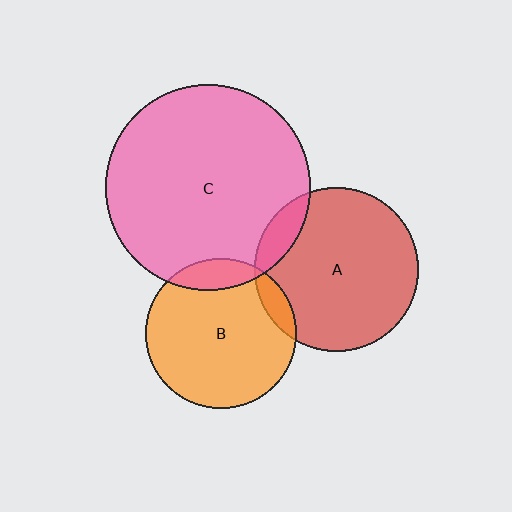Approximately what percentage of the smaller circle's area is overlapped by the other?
Approximately 10%.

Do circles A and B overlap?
Yes.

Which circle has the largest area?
Circle C (pink).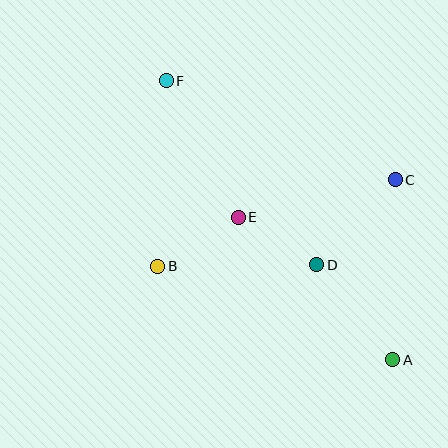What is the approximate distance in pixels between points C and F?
The distance between C and F is approximately 250 pixels.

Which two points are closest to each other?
Points D and E are closest to each other.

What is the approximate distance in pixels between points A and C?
The distance between A and C is approximately 180 pixels.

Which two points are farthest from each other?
Points A and F are farthest from each other.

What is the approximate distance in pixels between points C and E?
The distance between C and E is approximately 162 pixels.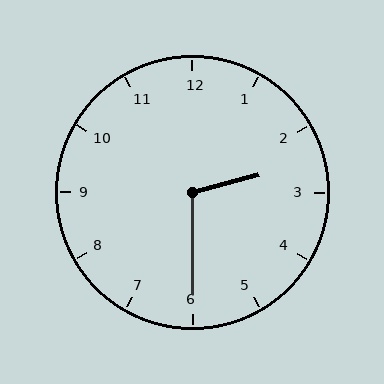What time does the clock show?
2:30.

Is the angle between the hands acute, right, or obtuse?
It is obtuse.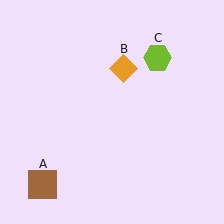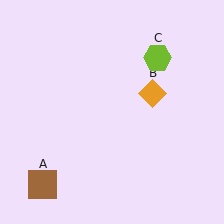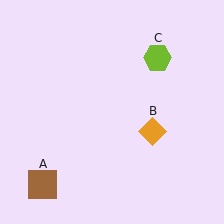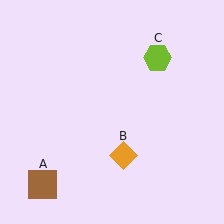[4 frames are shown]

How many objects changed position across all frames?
1 object changed position: orange diamond (object B).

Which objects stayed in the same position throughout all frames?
Brown square (object A) and lime hexagon (object C) remained stationary.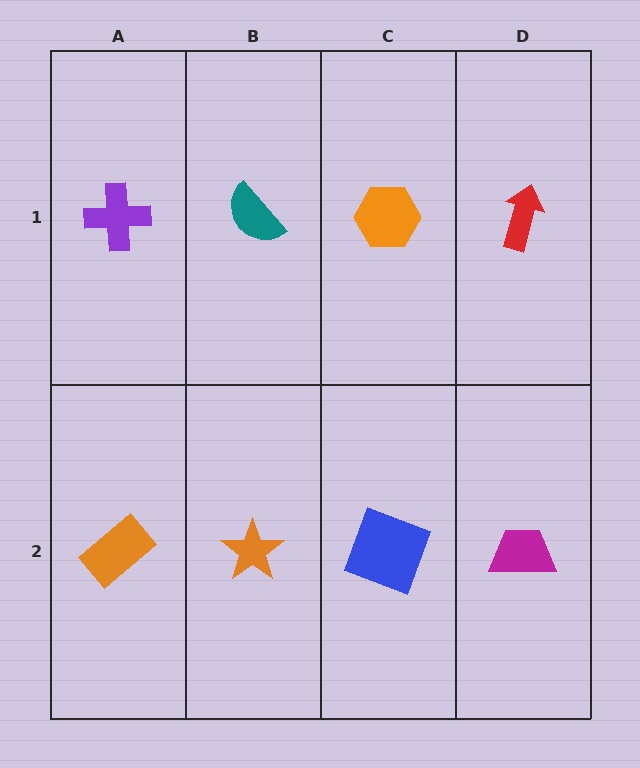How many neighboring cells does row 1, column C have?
3.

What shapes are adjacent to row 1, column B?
An orange star (row 2, column B), a purple cross (row 1, column A), an orange hexagon (row 1, column C).